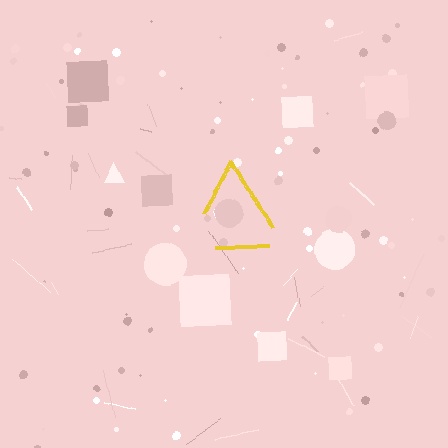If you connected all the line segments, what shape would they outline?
They would outline a triangle.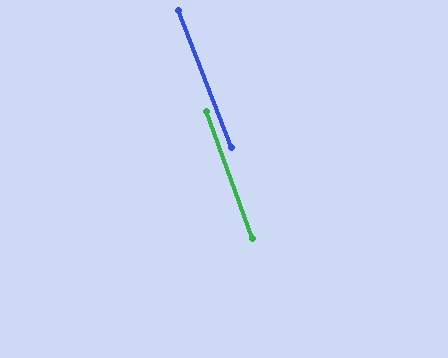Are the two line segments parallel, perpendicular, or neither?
Parallel — their directions differ by only 1.2°.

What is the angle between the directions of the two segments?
Approximately 1 degree.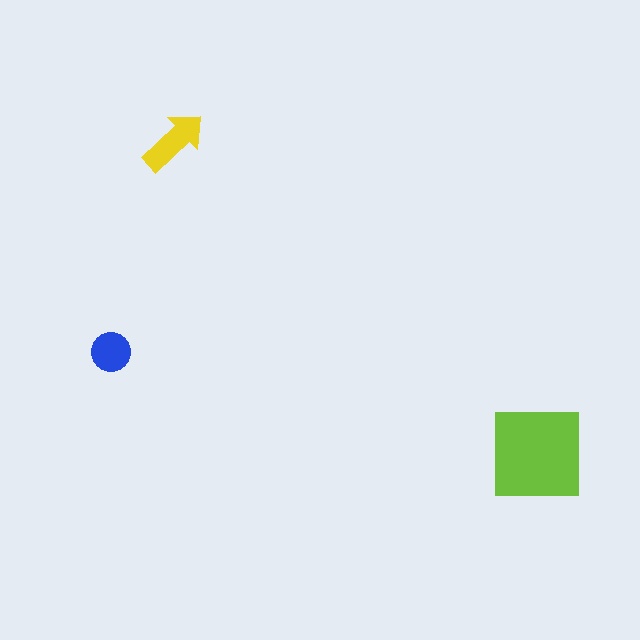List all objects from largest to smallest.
The lime square, the yellow arrow, the blue circle.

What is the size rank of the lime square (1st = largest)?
1st.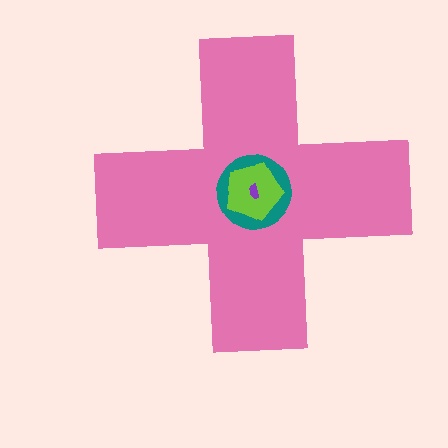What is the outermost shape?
The pink cross.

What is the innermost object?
The purple semicircle.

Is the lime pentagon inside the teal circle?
Yes.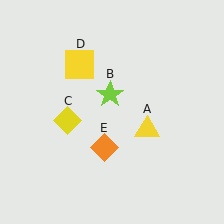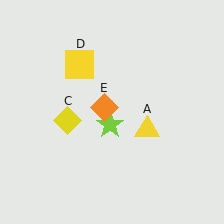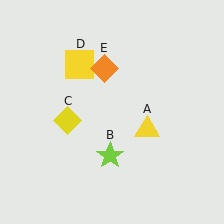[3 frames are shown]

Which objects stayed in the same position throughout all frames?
Yellow triangle (object A) and yellow diamond (object C) and yellow square (object D) remained stationary.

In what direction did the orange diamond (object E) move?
The orange diamond (object E) moved up.